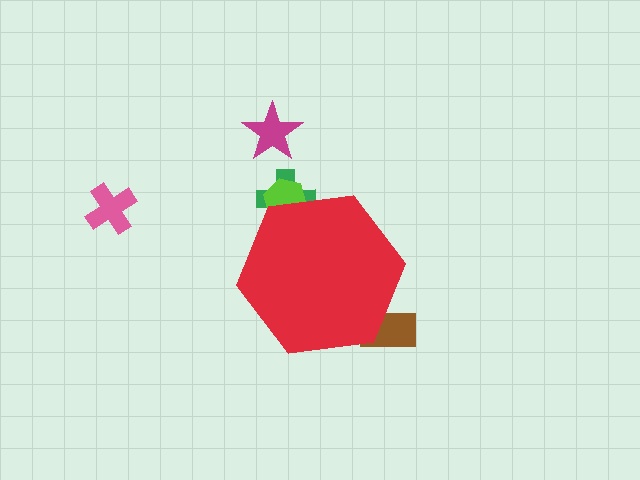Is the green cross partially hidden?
Yes, the green cross is partially hidden behind the red hexagon.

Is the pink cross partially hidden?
No, the pink cross is fully visible.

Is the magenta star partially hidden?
No, the magenta star is fully visible.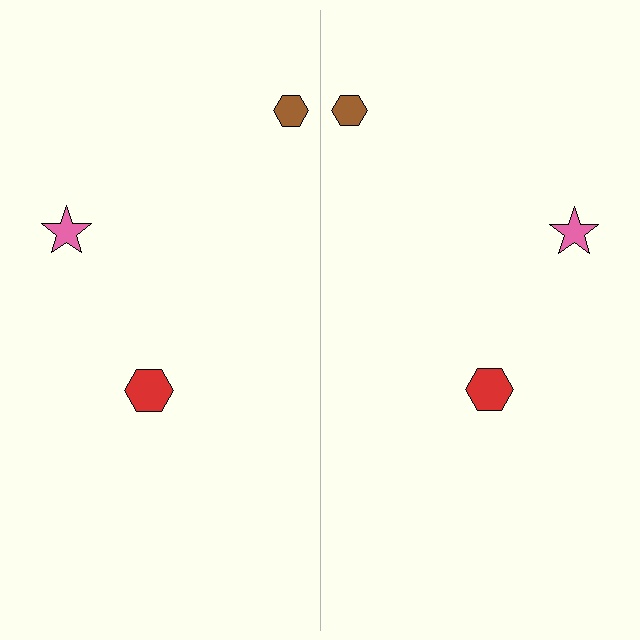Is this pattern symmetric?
Yes, this pattern has bilateral (reflection) symmetry.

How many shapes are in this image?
There are 6 shapes in this image.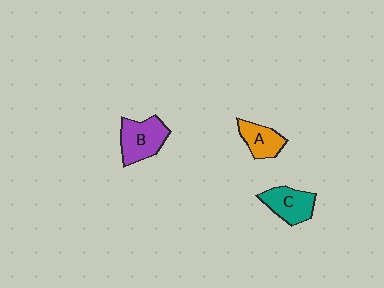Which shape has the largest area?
Shape B (purple).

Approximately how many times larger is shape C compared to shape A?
Approximately 1.2 times.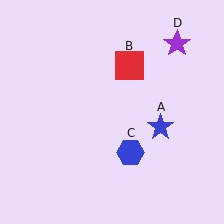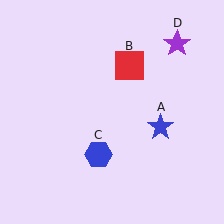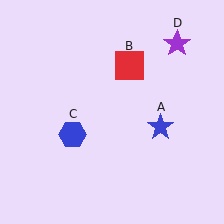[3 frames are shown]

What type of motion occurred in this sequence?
The blue hexagon (object C) rotated clockwise around the center of the scene.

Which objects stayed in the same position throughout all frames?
Blue star (object A) and red square (object B) and purple star (object D) remained stationary.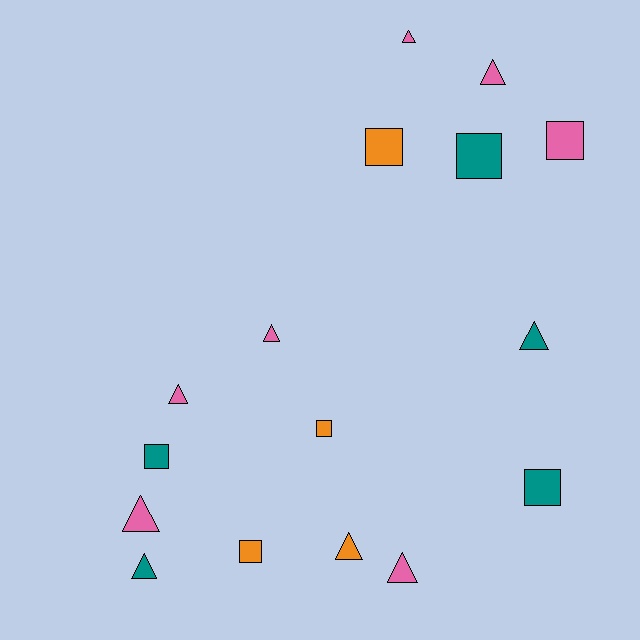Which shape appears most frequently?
Triangle, with 9 objects.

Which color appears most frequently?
Pink, with 7 objects.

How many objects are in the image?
There are 16 objects.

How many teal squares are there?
There are 3 teal squares.